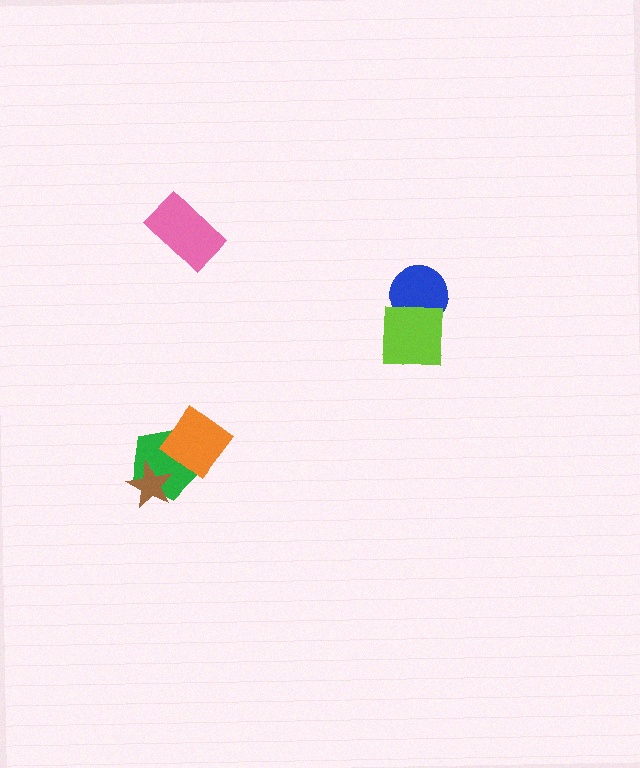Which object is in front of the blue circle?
The lime square is in front of the blue circle.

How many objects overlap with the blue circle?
1 object overlaps with the blue circle.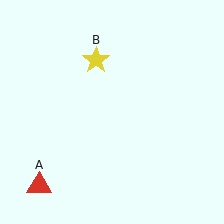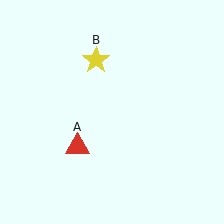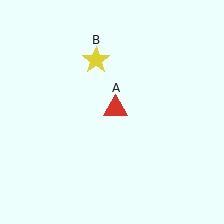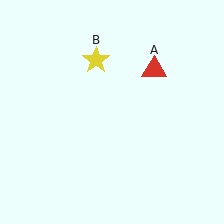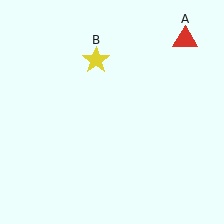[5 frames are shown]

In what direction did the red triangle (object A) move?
The red triangle (object A) moved up and to the right.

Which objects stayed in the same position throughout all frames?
Yellow star (object B) remained stationary.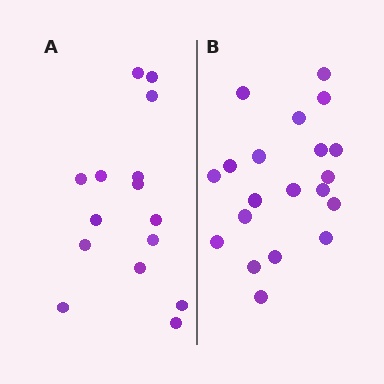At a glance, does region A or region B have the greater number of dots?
Region B (the right region) has more dots.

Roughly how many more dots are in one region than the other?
Region B has about 5 more dots than region A.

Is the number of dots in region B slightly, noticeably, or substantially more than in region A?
Region B has noticeably more, but not dramatically so. The ratio is roughly 1.3 to 1.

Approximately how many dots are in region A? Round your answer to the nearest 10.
About 20 dots. (The exact count is 15, which rounds to 20.)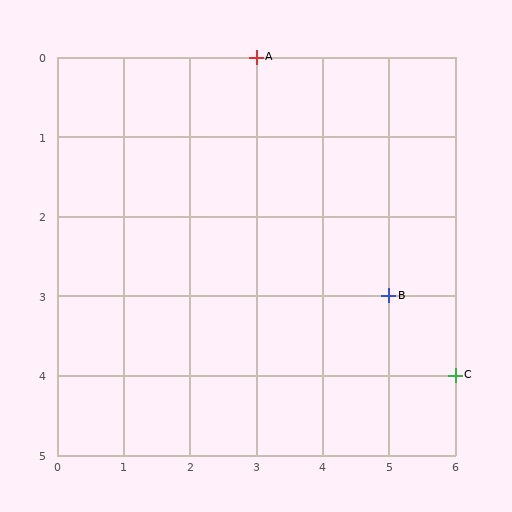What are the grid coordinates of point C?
Point C is at grid coordinates (6, 4).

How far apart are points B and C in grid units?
Points B and C are 1 column and 1 row apart (about 1.4 grid units diagonally).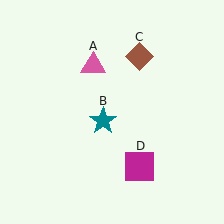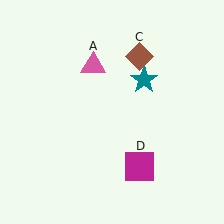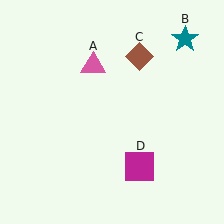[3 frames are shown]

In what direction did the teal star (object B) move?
The teal star (object B) moved up and to the right.